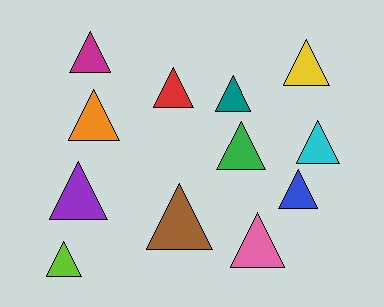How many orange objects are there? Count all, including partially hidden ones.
There is 1 orange object.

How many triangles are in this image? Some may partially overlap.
There are 12 triangles.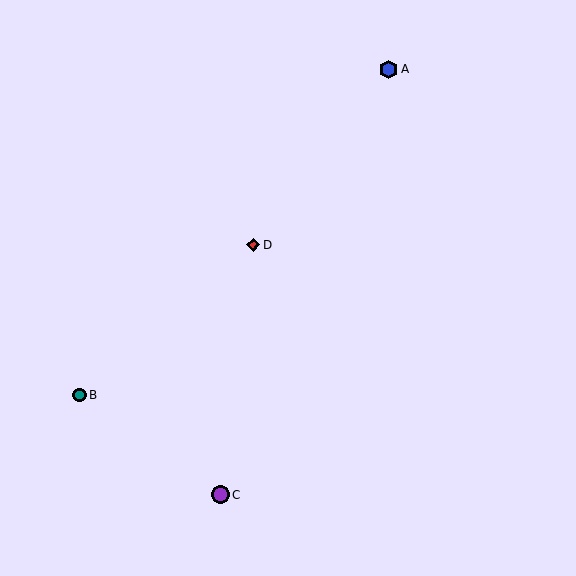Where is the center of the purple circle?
The center of the purple circle is at (220, 495).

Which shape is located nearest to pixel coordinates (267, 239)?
The red diamond (labeled D) at (253, 245) is nearest to that location.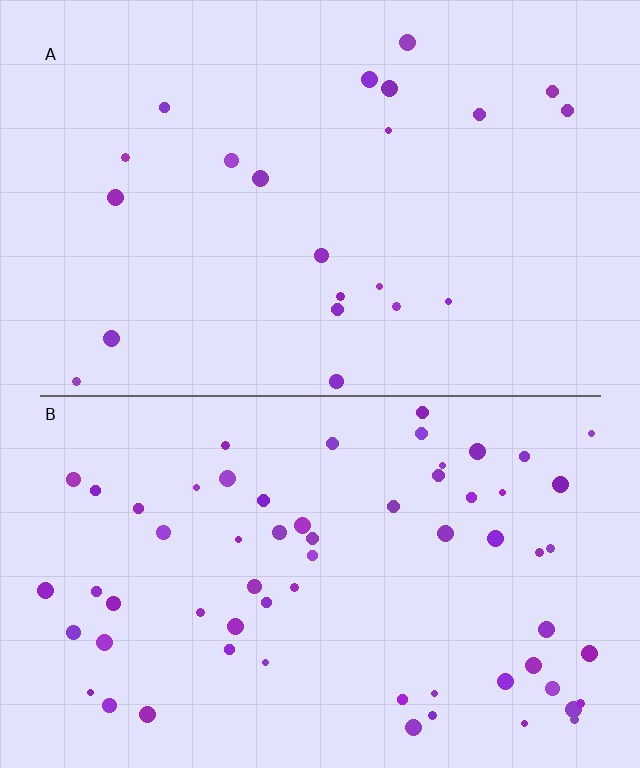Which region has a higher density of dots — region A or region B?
B (the bottom).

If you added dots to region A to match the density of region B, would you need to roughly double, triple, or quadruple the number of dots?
Approximately triple.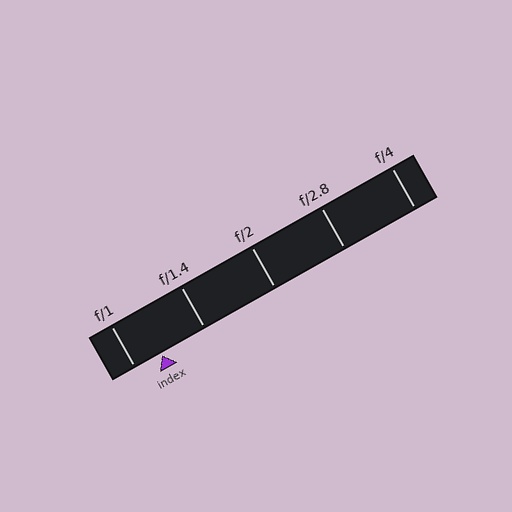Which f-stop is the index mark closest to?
The index mark is closest to f/1.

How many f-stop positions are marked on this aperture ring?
There are 5 f-stop positions marked.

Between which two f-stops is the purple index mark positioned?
The index mark is between f/1 and f/1.4.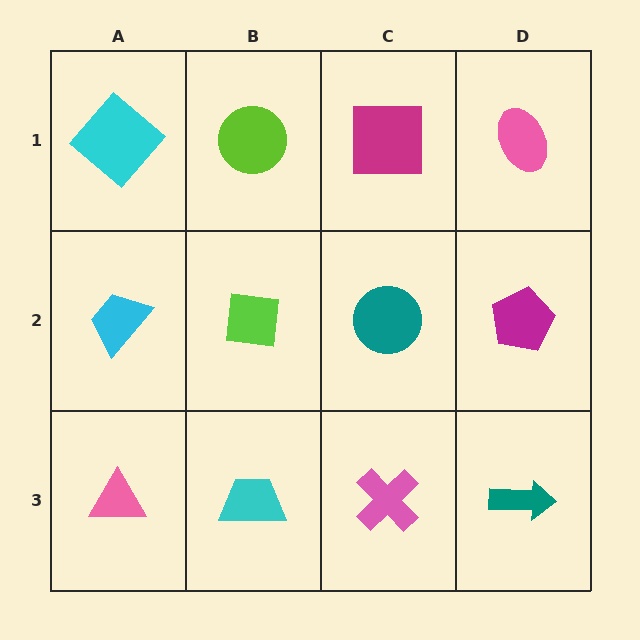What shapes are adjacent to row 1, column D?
A magenta pentagon (row 2, column D), a magenta square (row 1, column C).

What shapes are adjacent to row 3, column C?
A teal circle (row 2, column C), a cyan trapezoid (row 3, column B), a teal arrow (row 3, column D).